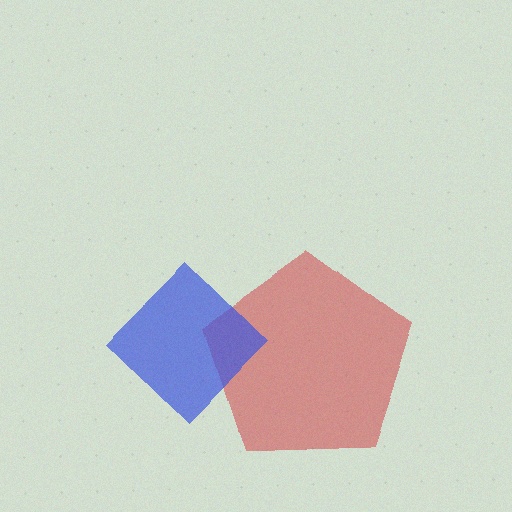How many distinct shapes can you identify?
There are 2 distinct shapes: a red pentagon, a blue diamond.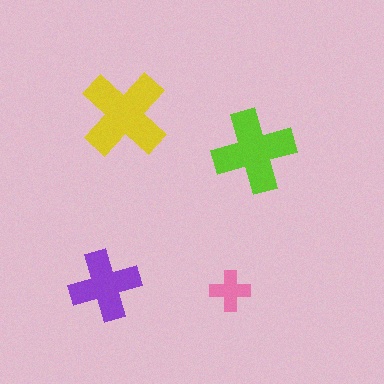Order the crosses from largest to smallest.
the yellow one, the lime one, the purple one, the pink one.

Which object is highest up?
The yellow cross is topmost.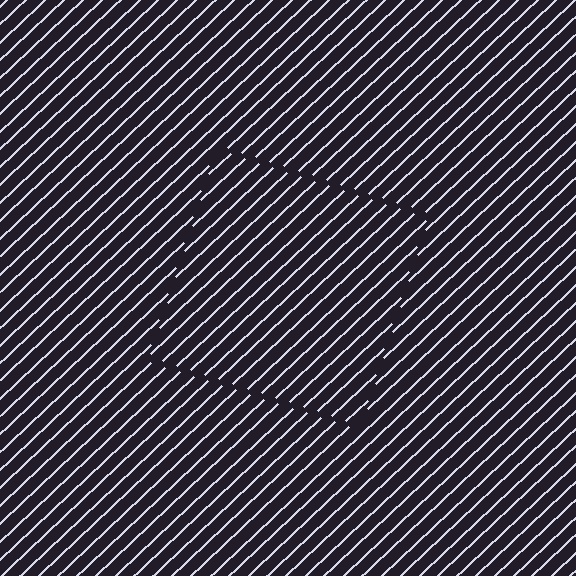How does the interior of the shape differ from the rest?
The interior of the shape contains the same grating, shifted by half a period — the contour is defined by the phase discontinuity where line-ends from the inner and outer gratings abut.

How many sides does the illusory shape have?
4 sides — the line-ends trace a square.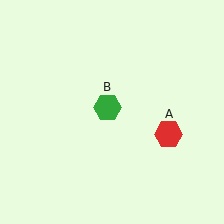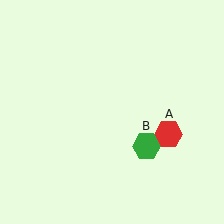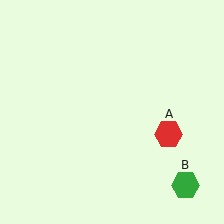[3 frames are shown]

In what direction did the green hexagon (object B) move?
The green hexagon (object B) moved down and to the right.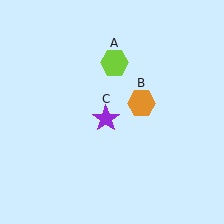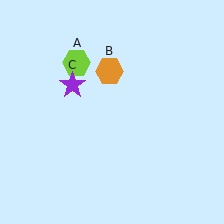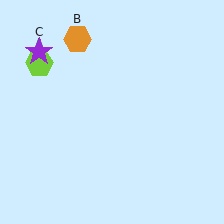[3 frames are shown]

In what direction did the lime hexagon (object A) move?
The lime hexagon (object A) moved left.